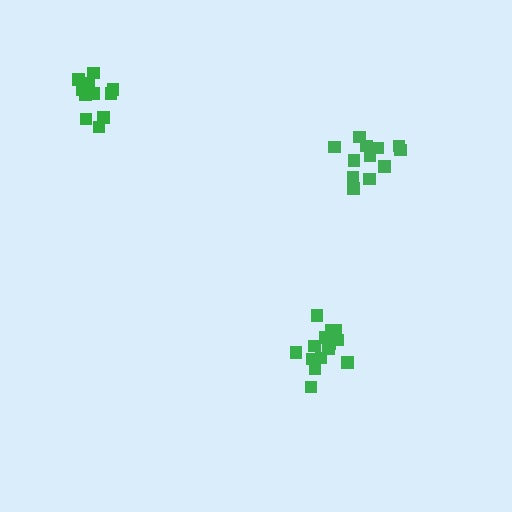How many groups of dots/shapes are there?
There are 3 groups.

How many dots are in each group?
Group 1: 14 dots, Group 2: 12 dots, Group 3: 12 dots (38 total).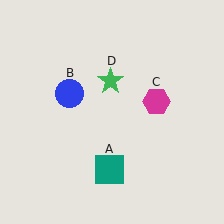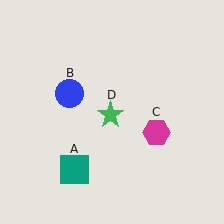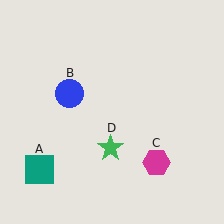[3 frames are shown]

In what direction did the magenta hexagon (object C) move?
The magenta hexagon (object C) moved down.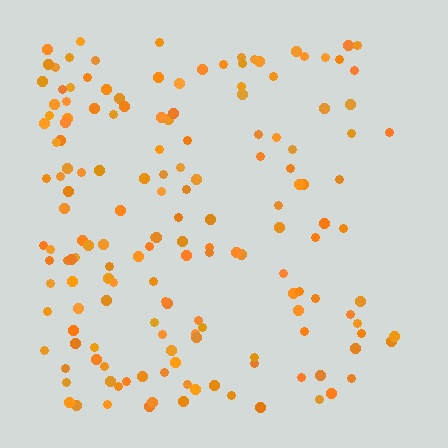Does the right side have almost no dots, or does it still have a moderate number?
Still a moderate number, just noticeably fewer than the left.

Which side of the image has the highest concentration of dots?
The left.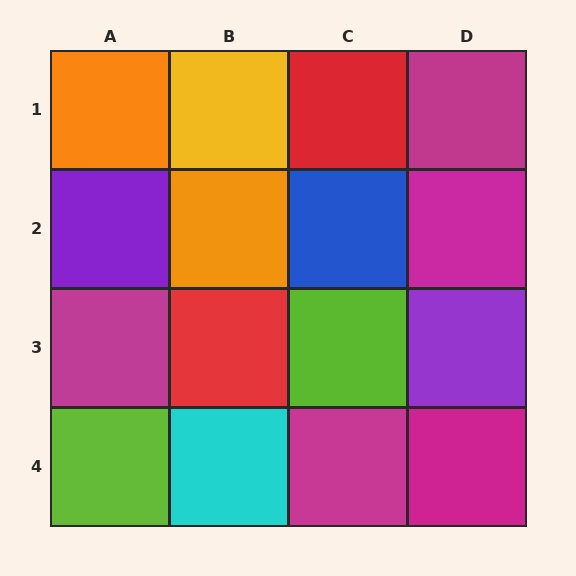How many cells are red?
2 cells are red.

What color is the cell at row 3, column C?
Lime.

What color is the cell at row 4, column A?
Lime.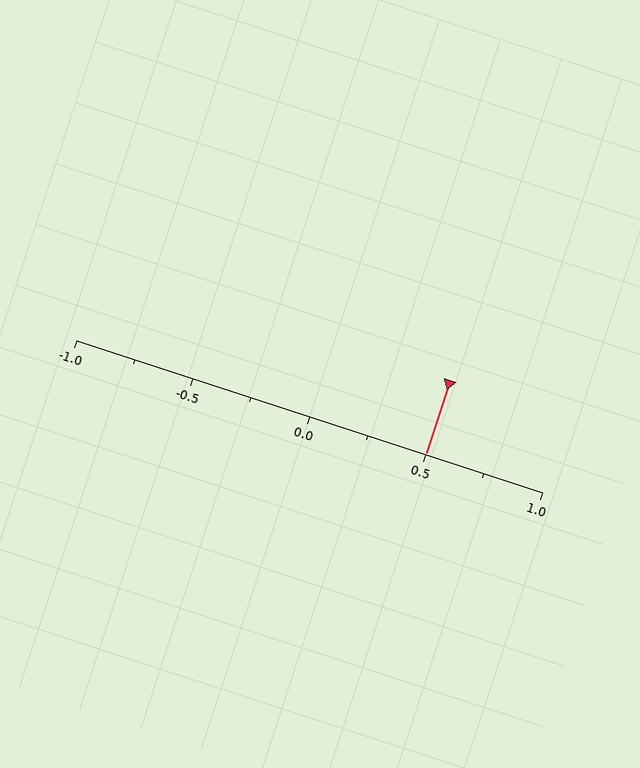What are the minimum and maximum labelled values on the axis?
The axis runs from -1.0 to 1.0.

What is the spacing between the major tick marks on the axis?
The major ticks are spaced 0.5 apart.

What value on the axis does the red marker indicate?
The marker indicates approximately 0.5.